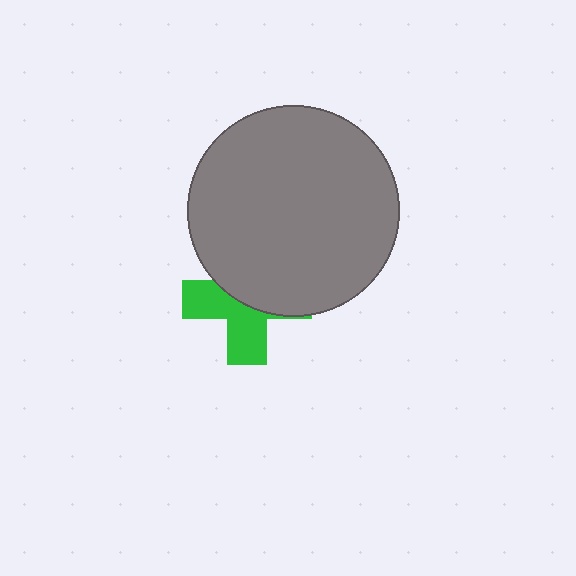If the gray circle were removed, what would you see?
You would see the complete green cross.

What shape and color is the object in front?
The object in front is a gray circle.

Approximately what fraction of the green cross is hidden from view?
Roughly 52% of the green cross is hidden behind the gray circle.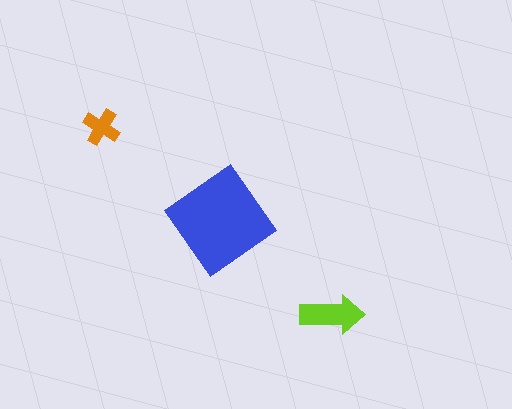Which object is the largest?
The blue diamond.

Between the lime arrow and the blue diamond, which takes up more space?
The blue diamond.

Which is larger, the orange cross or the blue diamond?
The blue diamond.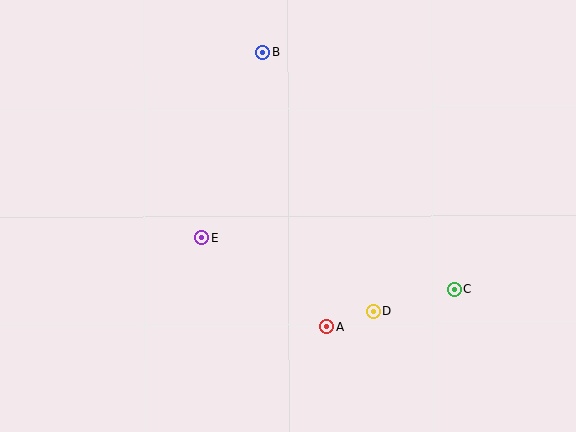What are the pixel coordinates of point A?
Point A is at (327, 327).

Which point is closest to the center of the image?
Point E at (202, 238) is closest to the center.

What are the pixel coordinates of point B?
Point B is at (263, 52).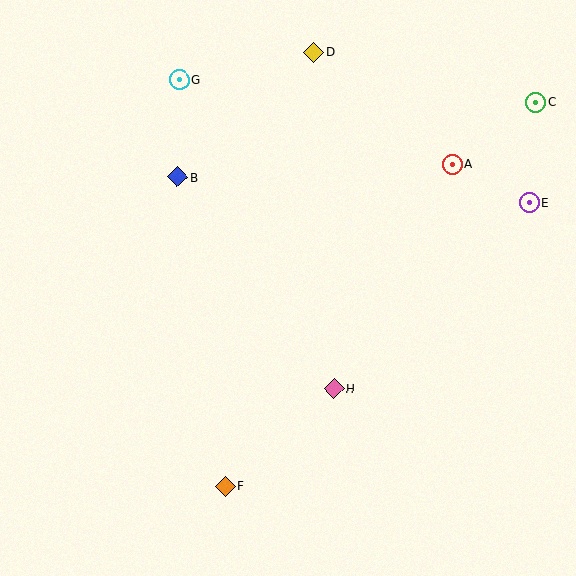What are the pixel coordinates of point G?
Point G is at (179, 80).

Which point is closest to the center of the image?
Point H at (334, 389) is closest to the center.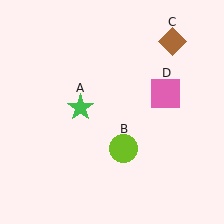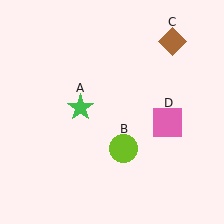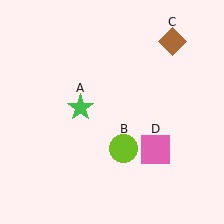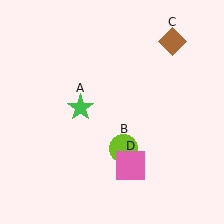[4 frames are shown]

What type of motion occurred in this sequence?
The pink square (object D) rotated clockwise around the center of the scene.